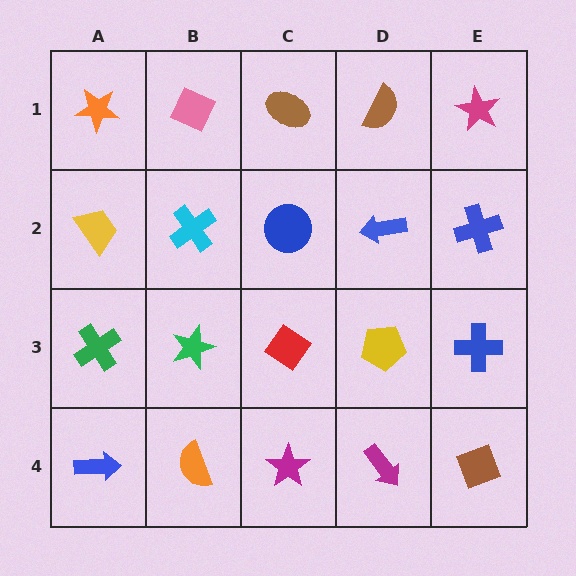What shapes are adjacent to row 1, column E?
A blue cross (row 2, column E), a brown semicircle (row 1, column D).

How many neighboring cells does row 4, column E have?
2.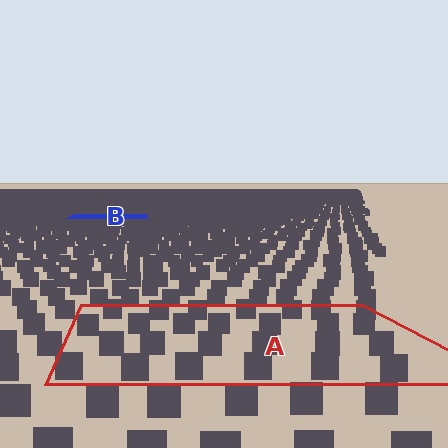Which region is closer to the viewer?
Region A is closer. The texture elements there are larger and more spread out.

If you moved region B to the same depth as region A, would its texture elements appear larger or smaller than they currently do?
They would appear larger. At a closer depth, the same texture elements are projected at a bigger on-screen size.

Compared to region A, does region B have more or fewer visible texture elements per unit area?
Region B has more texture elements per unit area — they are packed more densely because it is farther away.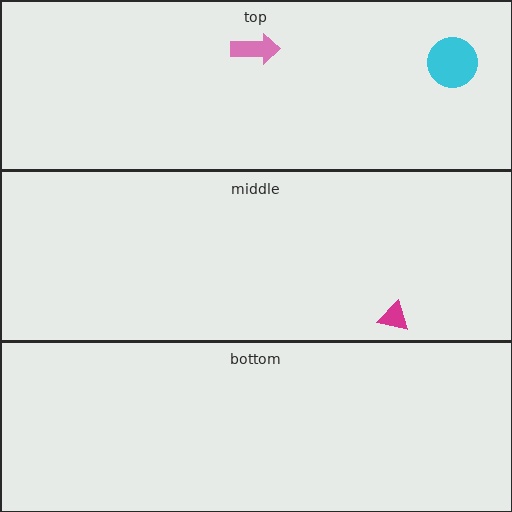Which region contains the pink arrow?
The top region.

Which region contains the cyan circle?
The top region.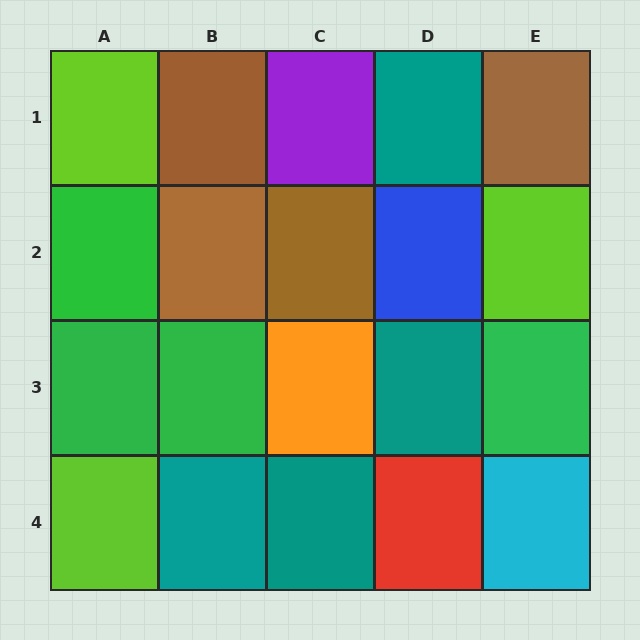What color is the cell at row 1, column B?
Brown.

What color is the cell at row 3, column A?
Green.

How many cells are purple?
1 cell is purple.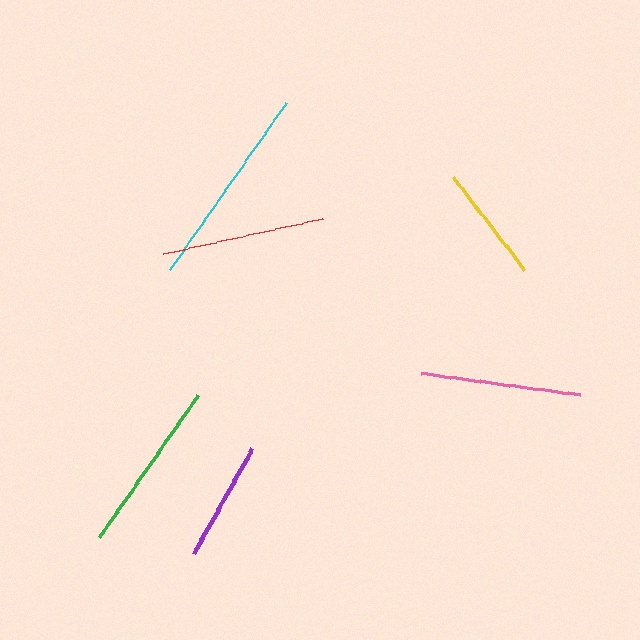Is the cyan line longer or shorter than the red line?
The cyan line is longer than the red line.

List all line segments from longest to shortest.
From longest to shortest: cyan, green, red, pink, purple, yellow.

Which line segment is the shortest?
The yellow line is the shortest at approximately 117 pixels.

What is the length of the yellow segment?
The yellow segment is approximately 117 pixels long.